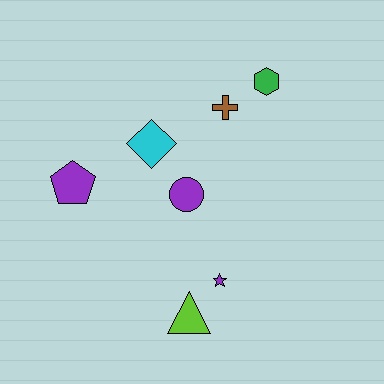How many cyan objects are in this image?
There is 1 cyan object.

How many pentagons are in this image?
There is 1 pentagon.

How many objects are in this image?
There are 7 objects.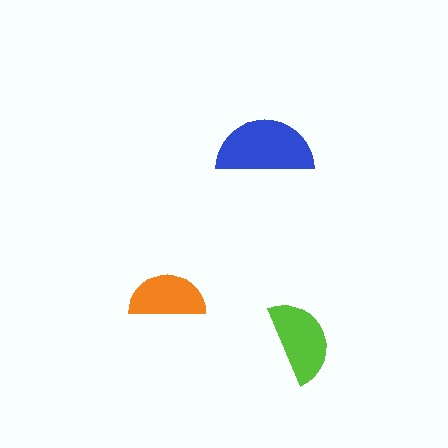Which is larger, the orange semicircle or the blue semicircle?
The blue one.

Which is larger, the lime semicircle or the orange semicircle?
The lime one.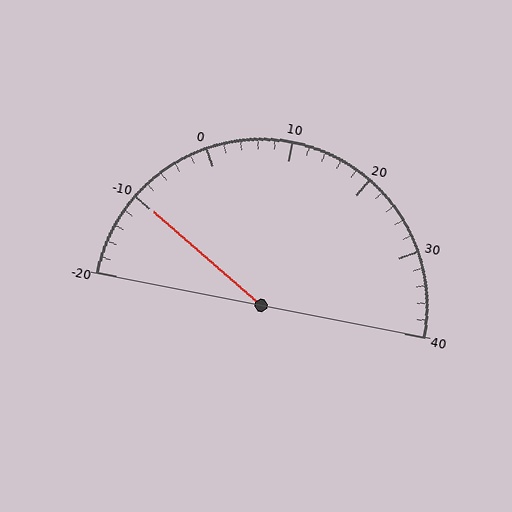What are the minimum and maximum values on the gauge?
The gauge ranges from -20 to 40.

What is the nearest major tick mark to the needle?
The nearest major tick mark is -10.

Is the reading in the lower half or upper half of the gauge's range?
The reading is in the lower half of the range (-20 to 40).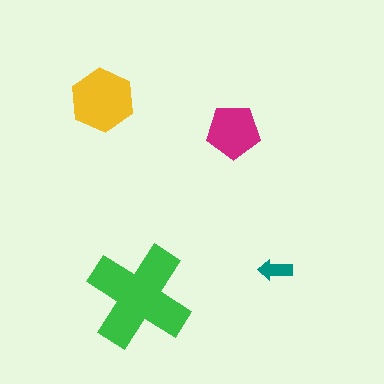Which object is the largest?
The green cross.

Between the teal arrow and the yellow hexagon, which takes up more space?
The yellow hexagon.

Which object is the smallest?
The teal arrow.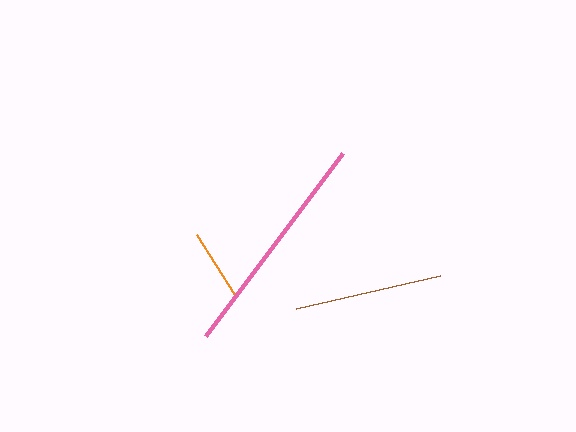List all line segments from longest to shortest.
From longest to shortest: pink, brown, orange.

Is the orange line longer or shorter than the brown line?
The brown line is longer than the orange line.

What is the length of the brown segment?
The brown segment is approximately 147 pixels long.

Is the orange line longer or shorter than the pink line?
The pink line is longer than the orange line.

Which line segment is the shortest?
The orange line is the shortest at approximately 71 pixels.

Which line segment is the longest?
The pink line is the longest at approximately 229 pixels.